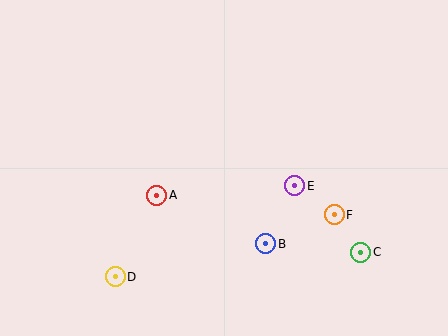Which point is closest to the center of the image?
Point A at (157, 195) is closest to the center.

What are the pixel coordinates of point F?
Point F is at (334, 215).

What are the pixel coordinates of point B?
Point B is at (266, 244).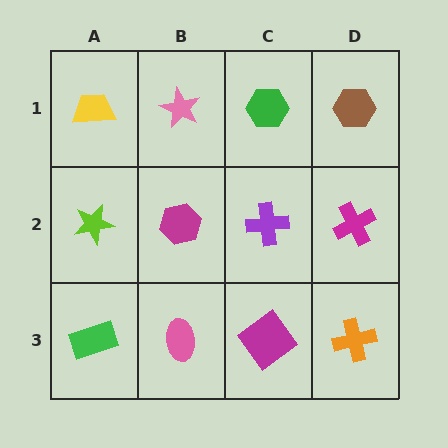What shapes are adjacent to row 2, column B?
A pink star (row 1, column B), a pink ellipse (row 3, column B), a lime star (row 2, column A), a purple cross (row 2, column C).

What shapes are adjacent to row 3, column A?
A lime star (row 2, column A), a pink ellipse (row 3, column B).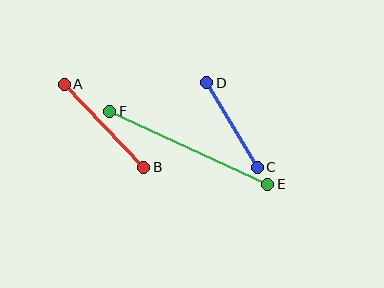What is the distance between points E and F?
The distance is approximately 174 pixels.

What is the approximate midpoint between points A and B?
The midpoint is at approximately (104, 126) pixels.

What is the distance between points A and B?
The distance is approximately 115 pixels.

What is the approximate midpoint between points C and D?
The midpoint is at approximately (232, 125) pixels.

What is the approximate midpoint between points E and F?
The midpoint is at approximately (189, 148) pixels.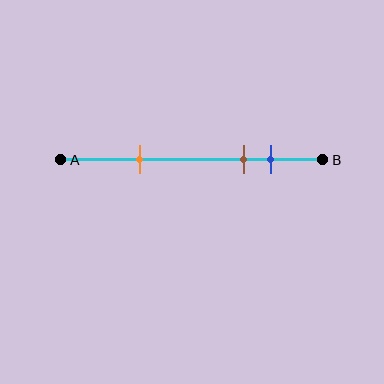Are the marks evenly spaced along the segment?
No, the marks are not evenly spaced.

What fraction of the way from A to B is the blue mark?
The blue mark is approximately 80% (0.8) of the way from A to B.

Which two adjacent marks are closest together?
The brown and blue marks are the closest adjacent pair.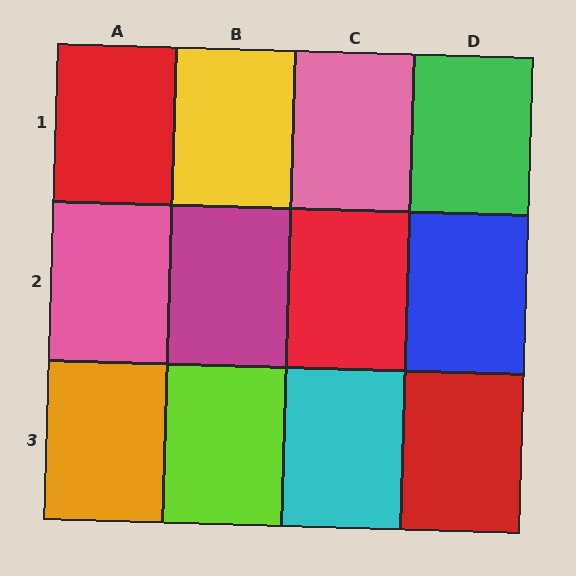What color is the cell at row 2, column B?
Magenta.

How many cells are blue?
1 cell is blue.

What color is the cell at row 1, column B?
Yellow.